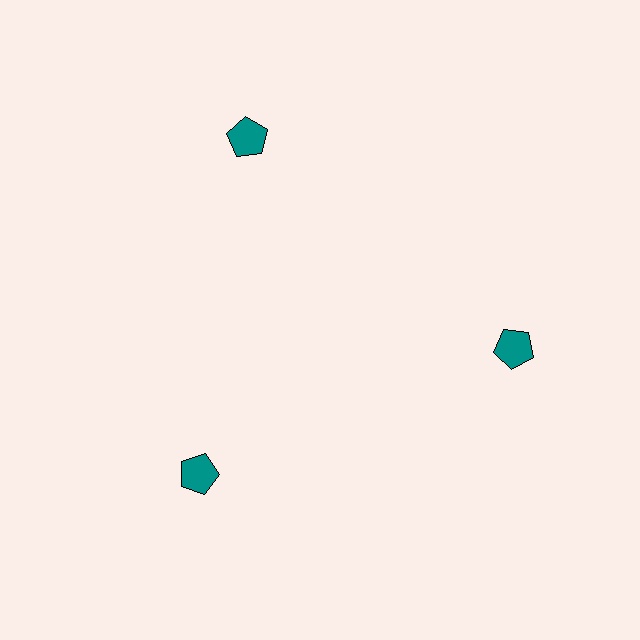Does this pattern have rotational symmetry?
Yes, this pattern has 3-fold rotational symmetry. It looks the same after rotating 120 degrees around the center.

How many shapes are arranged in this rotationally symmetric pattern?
There are 3 shapes, arranged in 3 groups of 1.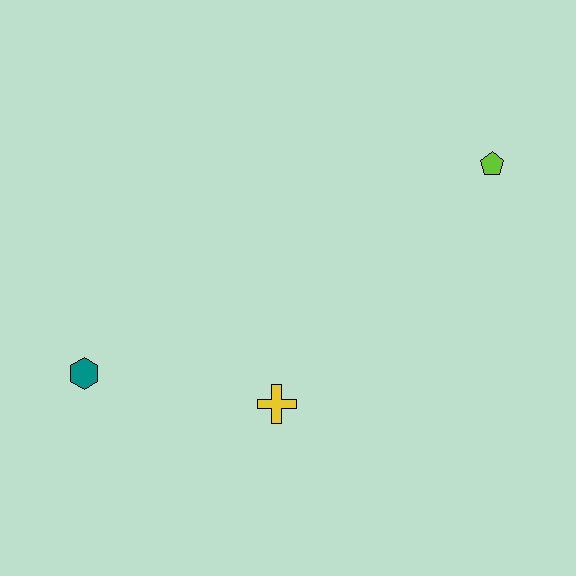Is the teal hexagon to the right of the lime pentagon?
No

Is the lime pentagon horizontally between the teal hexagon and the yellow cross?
No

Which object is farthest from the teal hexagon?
The lime pentagon is farthest from the teal hexagon.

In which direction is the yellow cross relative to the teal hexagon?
The yellow cross is to the right of the teal hexagon.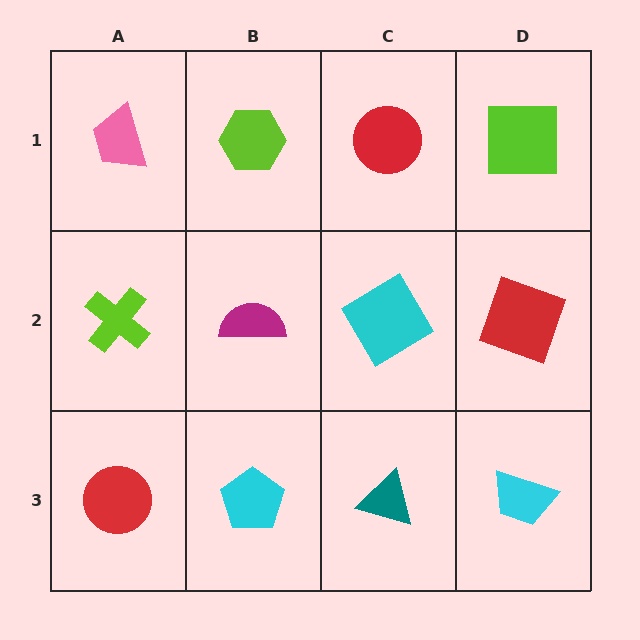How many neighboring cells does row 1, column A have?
2.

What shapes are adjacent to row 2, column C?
A red circle (row 1, column C), a teal triangle (row 3, column C), a magenta semicircle (row 2, column B), a red square (row 2, column D).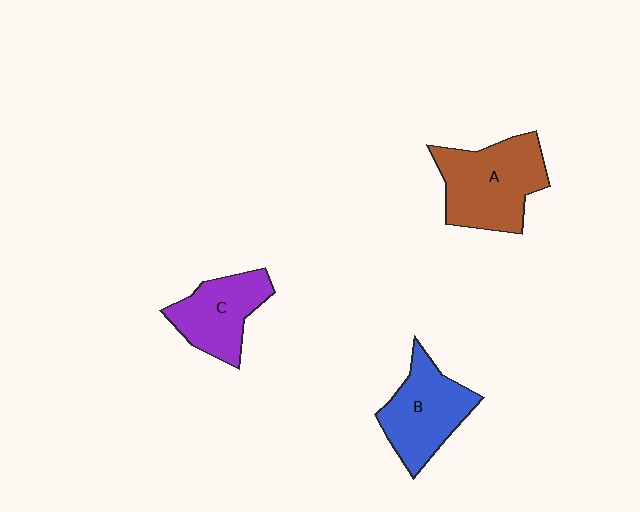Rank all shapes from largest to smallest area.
From largest to smallest: A (brown), B (blue), C (purple).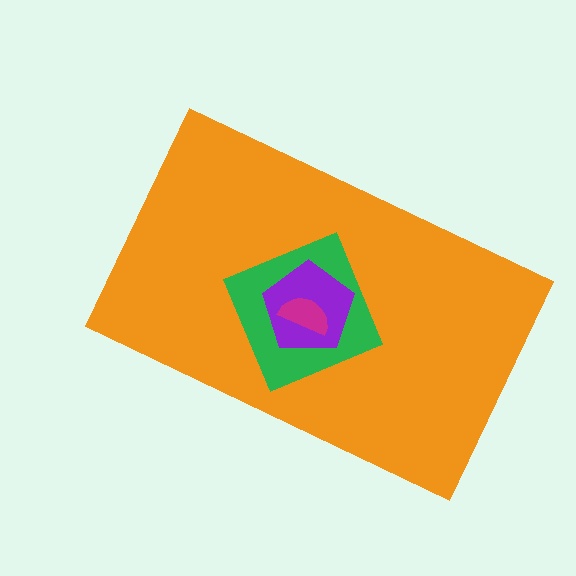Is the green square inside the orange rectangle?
Yes.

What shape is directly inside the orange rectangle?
The green square.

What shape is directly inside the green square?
The purple pentagon.